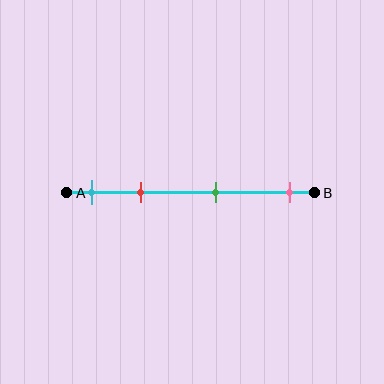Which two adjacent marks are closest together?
The cyan and red marks are the closest adjacent pair.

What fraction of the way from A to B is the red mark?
The red mark is approximately 30% (0.3) of the way from A to B.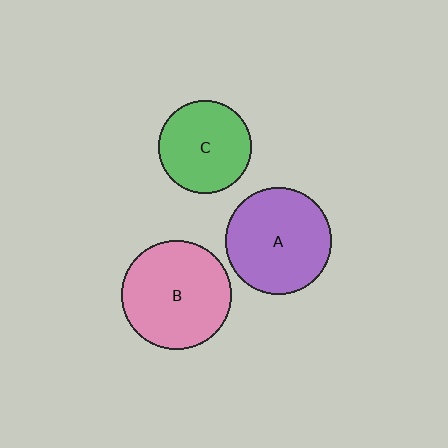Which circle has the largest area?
Circle B (pink).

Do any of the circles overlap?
No, none of the circles overlap.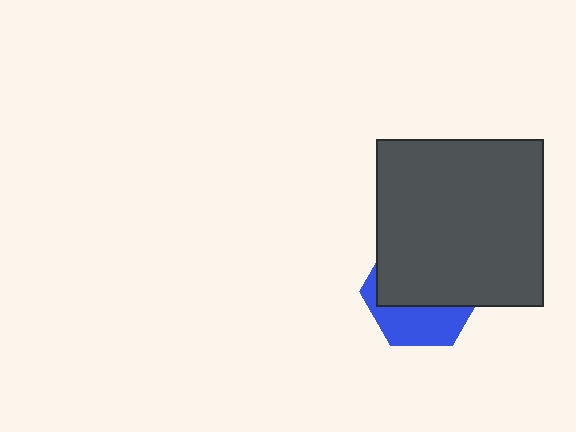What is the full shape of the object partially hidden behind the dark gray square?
The partially hidden object is a blue hexagon.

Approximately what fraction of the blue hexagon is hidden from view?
Roughly 64% of the blue hexagon is hidden behind the dark gray square.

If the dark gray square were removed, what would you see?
You would see the complete blue hexagon.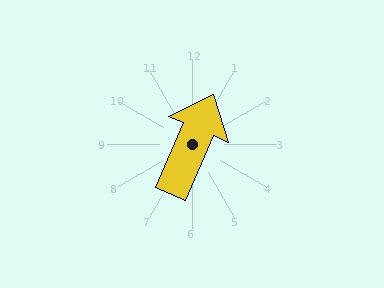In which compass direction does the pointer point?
Northeast.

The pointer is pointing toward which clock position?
Roughly 1 o'clock.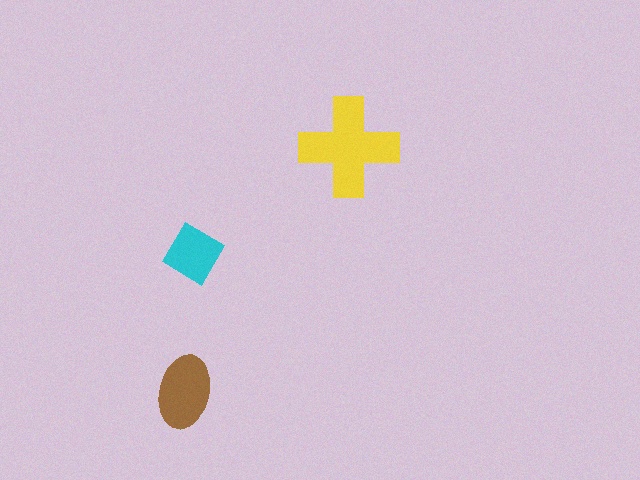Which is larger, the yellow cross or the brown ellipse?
The yellow cross.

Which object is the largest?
The yellow cross.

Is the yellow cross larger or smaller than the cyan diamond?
Larger.